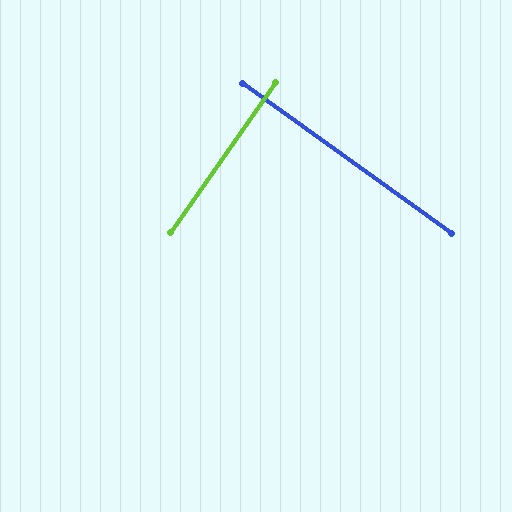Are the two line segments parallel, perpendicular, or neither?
Perpendicular — they meet at approximately 89°.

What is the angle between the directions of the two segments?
Approximately 89 degrees.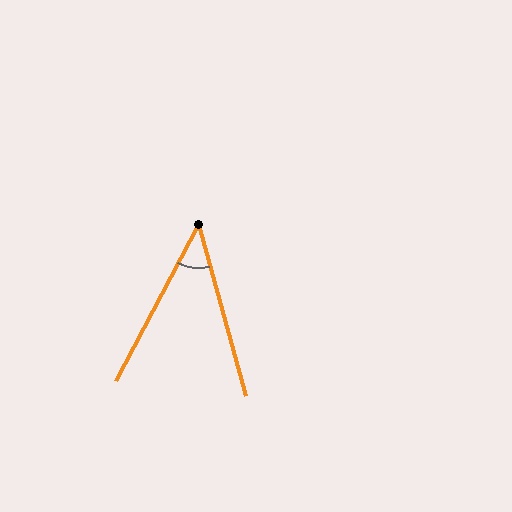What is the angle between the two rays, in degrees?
Approximately 43 degrees.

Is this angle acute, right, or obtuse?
It is acute.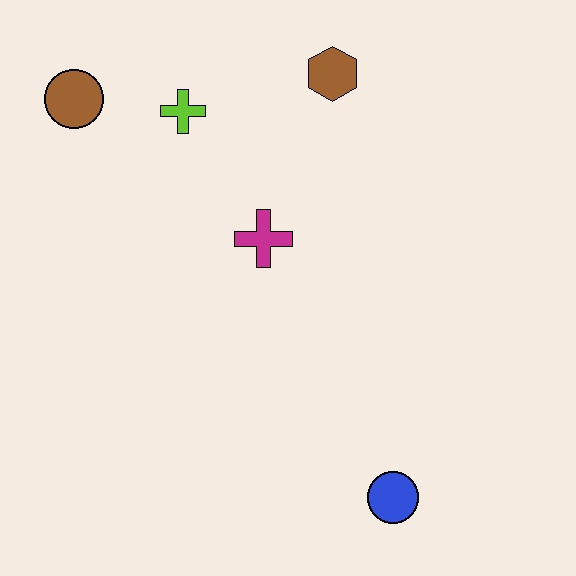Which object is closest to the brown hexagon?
The lime cross is closest to the brown hexagon.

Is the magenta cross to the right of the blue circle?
No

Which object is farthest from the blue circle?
The brown circle is farthest from the blue circle.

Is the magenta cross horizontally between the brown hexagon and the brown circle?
Yes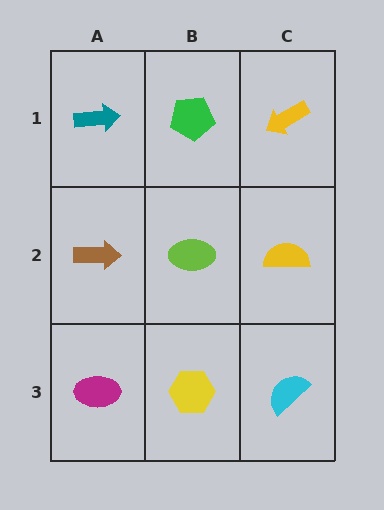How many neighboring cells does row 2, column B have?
4.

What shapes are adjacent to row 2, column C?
A yellow arrow (row 1, column C), a cyan semicircle (row 3, column C), a lime ellipse (row 2, column B).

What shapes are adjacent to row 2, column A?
A teal arrow (row 1, column A), a magenta ellipse (row 3, column A), a lime ellipse (row 2, column B).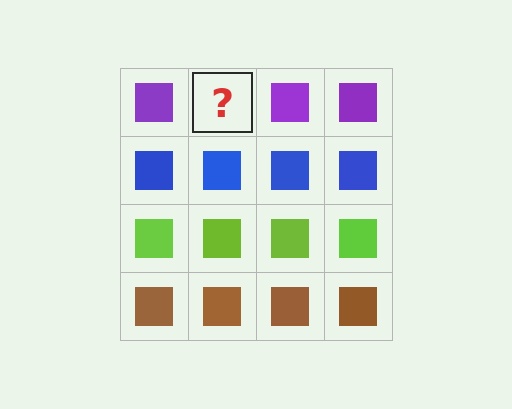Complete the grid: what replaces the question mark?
The question mark should be replaced with a purple square.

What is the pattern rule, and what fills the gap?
The rule is that each row has a consistent color. The gap should be filled with a purple square.